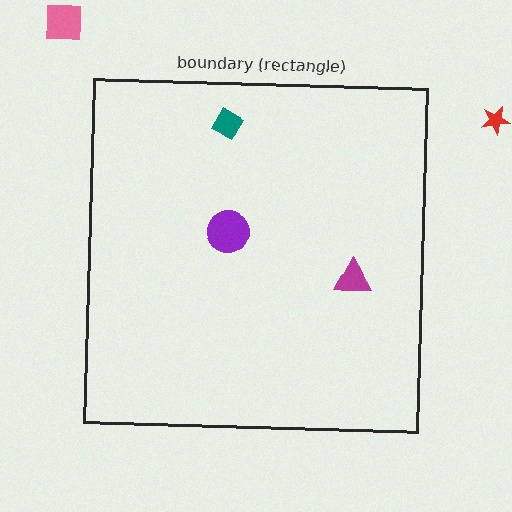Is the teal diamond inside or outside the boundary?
Inside.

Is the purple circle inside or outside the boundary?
Inside.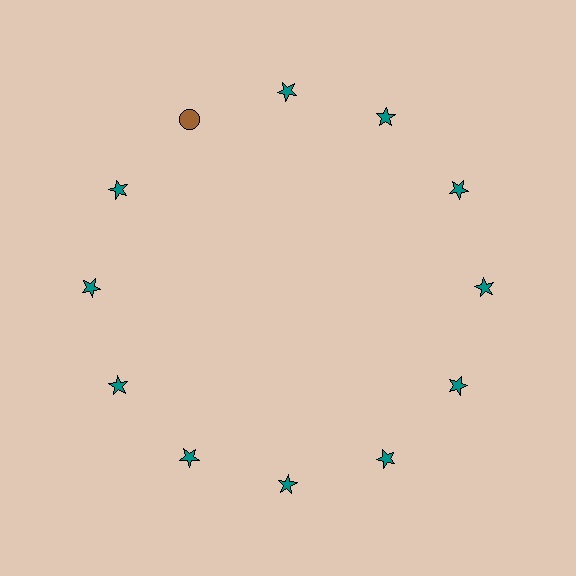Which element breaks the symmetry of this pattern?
The brown circle at roughly the 11 o'clock position breaks the symmetry. All other shapes are teal stars.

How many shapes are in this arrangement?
There are 12 shapes arranged in a ring pattern.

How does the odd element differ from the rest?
It differs in both color (brown instead of teal) and shape (circle instead of star).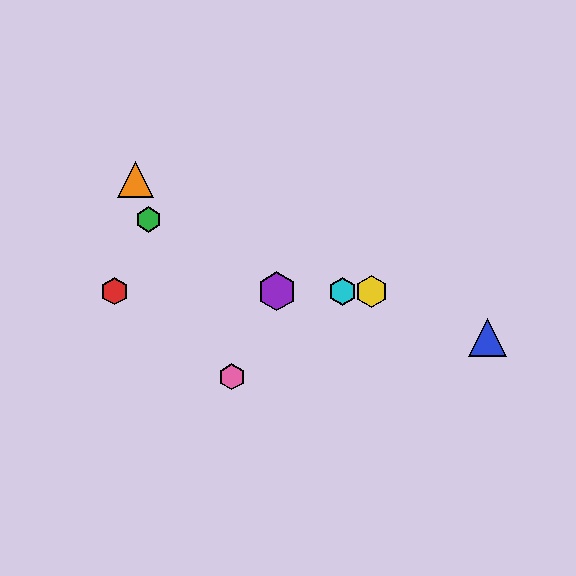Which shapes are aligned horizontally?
The red hexagon, the yellow hexagon, the purple hexagon, the cyan hexagon are aligned horizontally.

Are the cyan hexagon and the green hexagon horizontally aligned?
No, the cyan hexagon is at y≈291 and the green hexagon is at y≈219.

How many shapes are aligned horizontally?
4 shapes (the red hexagon, the yellow hexagon, the purple hexagon, the cyan hexagon) are aligned horizontally.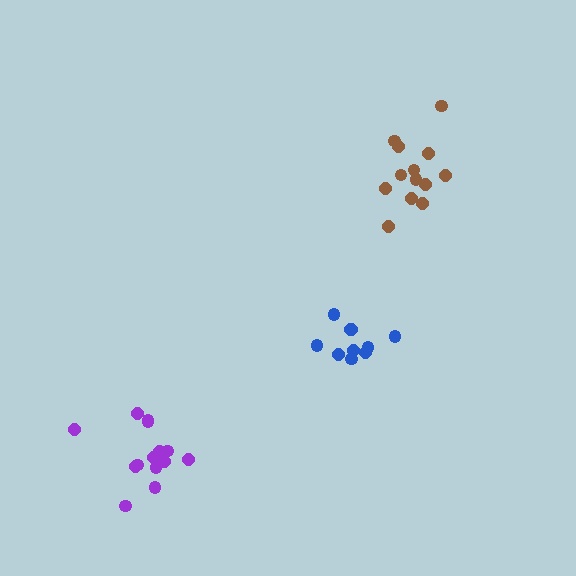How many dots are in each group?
Group 1: 10 dots, Group 2: 13 dots, Group 3: 14 dots (37 total).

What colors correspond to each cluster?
The clusters are colored: blue, brown, purple.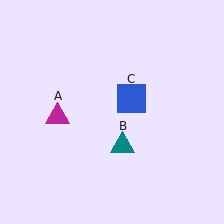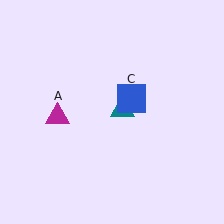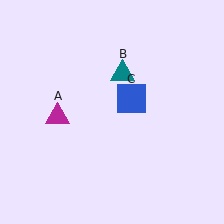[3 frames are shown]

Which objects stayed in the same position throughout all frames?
Magenta triangle (object A) and blue square (object C) remained stationary.